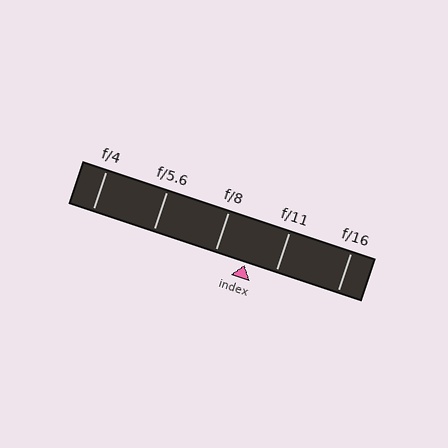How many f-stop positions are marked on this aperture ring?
There are 5 f-stop positions marked.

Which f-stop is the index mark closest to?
The index mark is closest to f/8.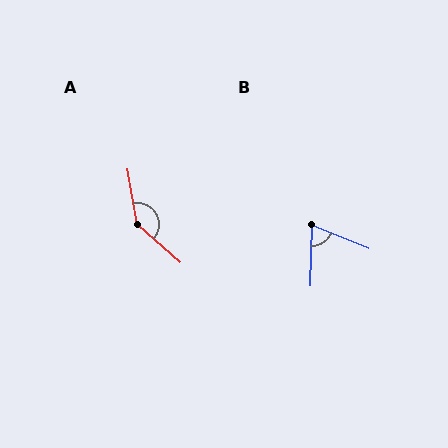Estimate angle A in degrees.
Approximately 141 degrees.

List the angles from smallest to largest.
B (69°), A (141°).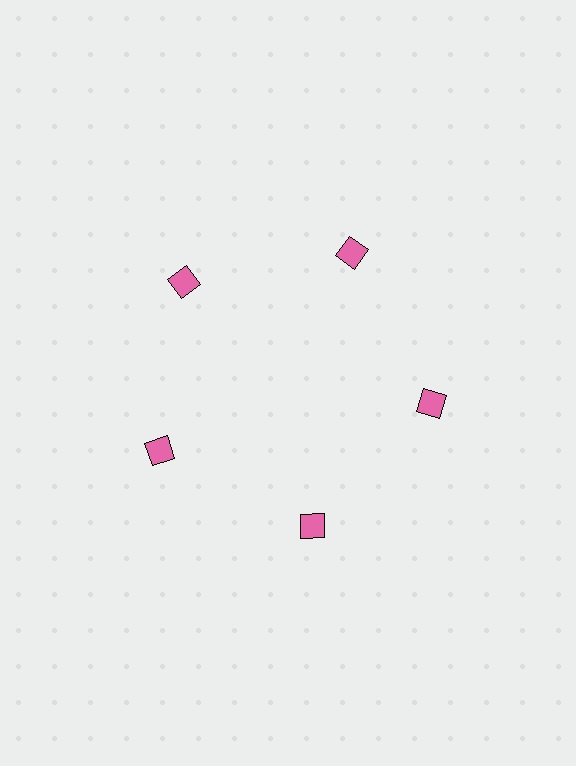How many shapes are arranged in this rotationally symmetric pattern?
There are 5 shapes, arranged in 5 groups of 1.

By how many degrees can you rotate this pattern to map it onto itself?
The pattern maps onto itself every 72 degrees of rotation.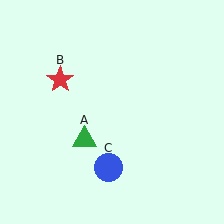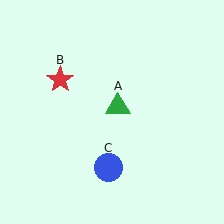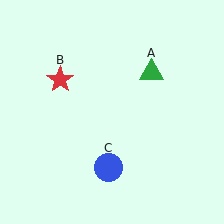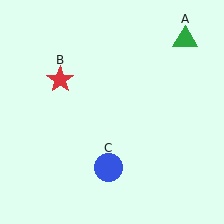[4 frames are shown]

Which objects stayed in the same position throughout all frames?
Red star (object B) and blue circle (object C) remained stationary.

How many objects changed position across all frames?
1 object changed position: green triangle (object A).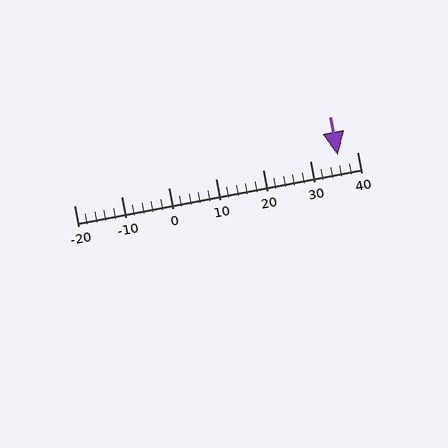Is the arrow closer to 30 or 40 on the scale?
The arrow is closer to 40.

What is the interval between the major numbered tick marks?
The major tick marks are spaced 10 units apart.